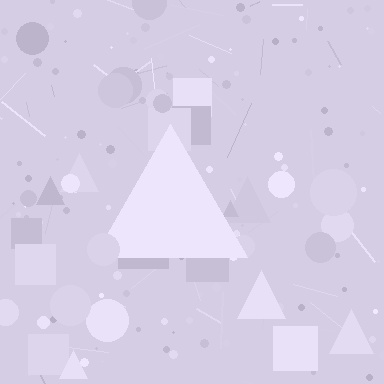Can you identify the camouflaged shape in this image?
The camouflaged shape is a triangle.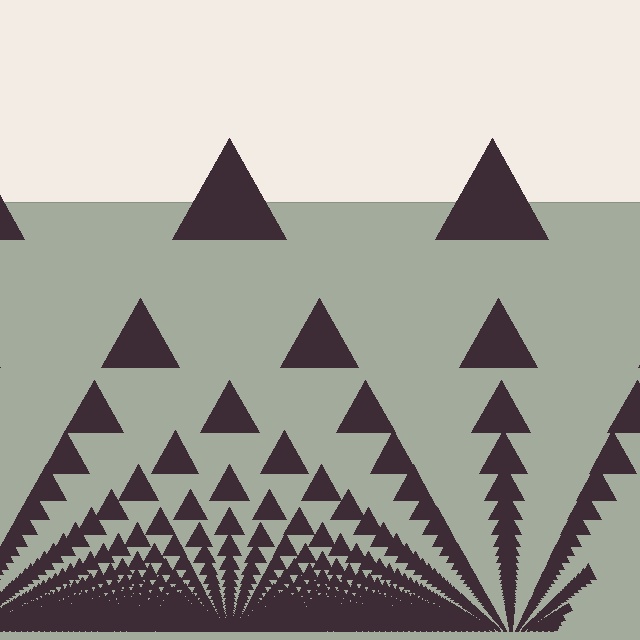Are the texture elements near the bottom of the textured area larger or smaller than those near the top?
Smaller. The gradient is inverted — elements near the bottom are smaller and denser.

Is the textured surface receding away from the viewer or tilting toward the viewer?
The surface appears to tilt toward the viewer. Texture elements get larger and sparser toward the top.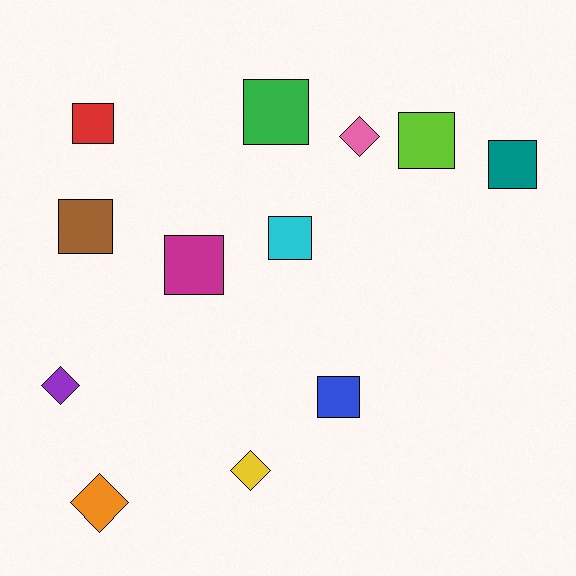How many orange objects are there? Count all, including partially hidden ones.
There is 1 orange object.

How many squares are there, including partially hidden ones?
There are 8 squares.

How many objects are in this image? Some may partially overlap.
There are 12 objects.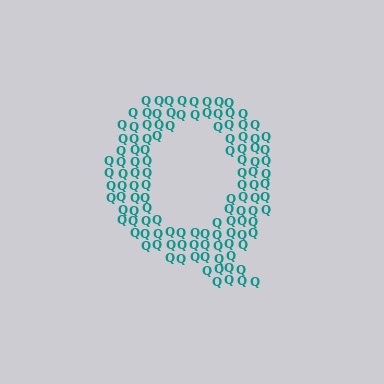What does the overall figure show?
The overall figure shows the letter Q.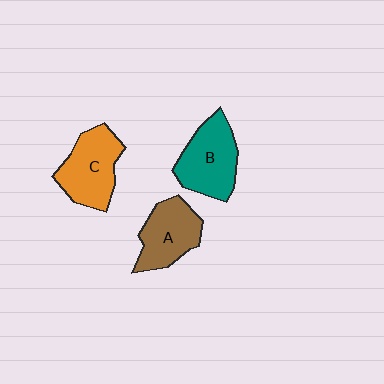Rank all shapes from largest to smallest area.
From largest to smallest: C (orange), B (teal), A (brown).